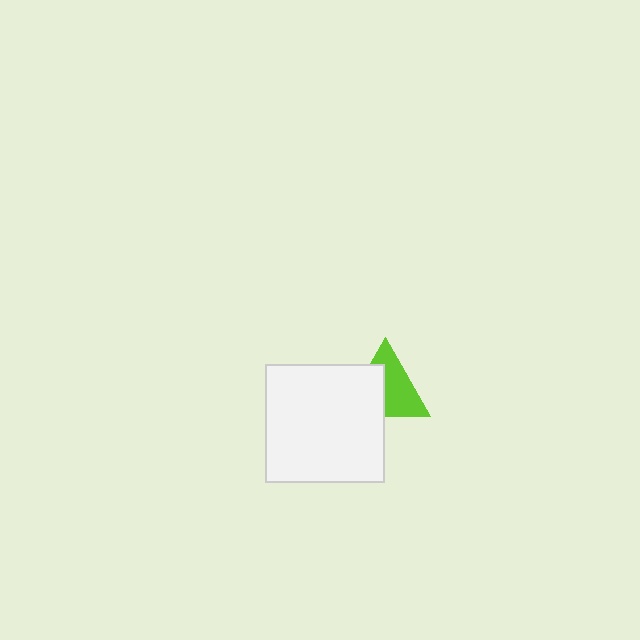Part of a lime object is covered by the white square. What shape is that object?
It is a triangle.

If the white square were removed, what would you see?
You would see the complete lime triangle.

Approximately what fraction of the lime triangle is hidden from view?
Roughly 44% of the lime triangle is hidden behind the white square.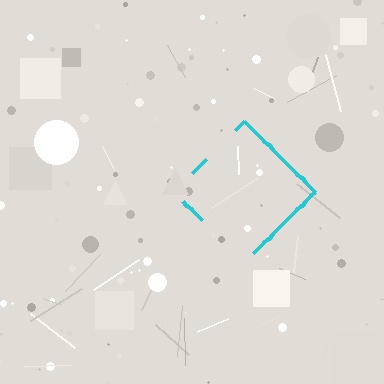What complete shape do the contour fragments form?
The contour fragments form a diamond.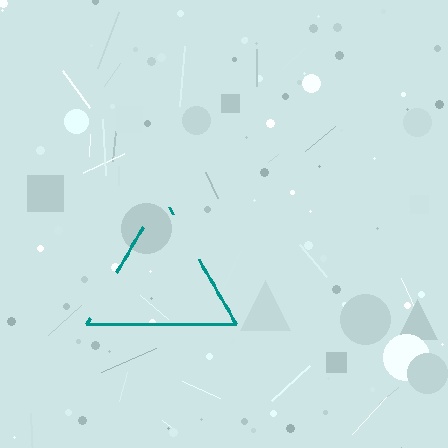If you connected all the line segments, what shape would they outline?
They would outline a triangle.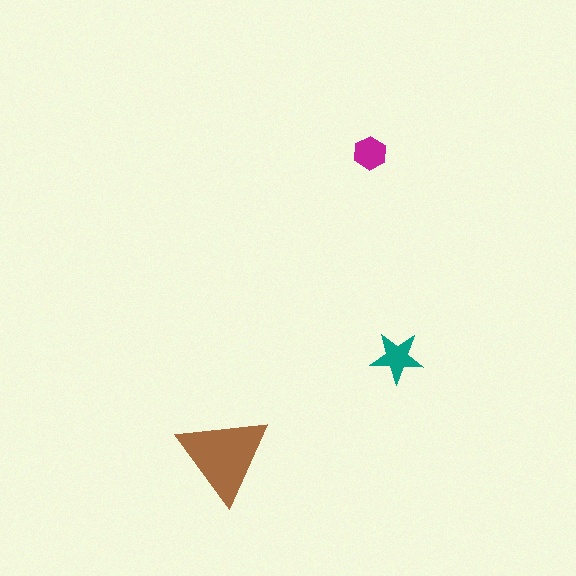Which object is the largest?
The brown triangle.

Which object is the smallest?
The magenta hexagon.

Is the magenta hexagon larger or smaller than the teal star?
Smaller.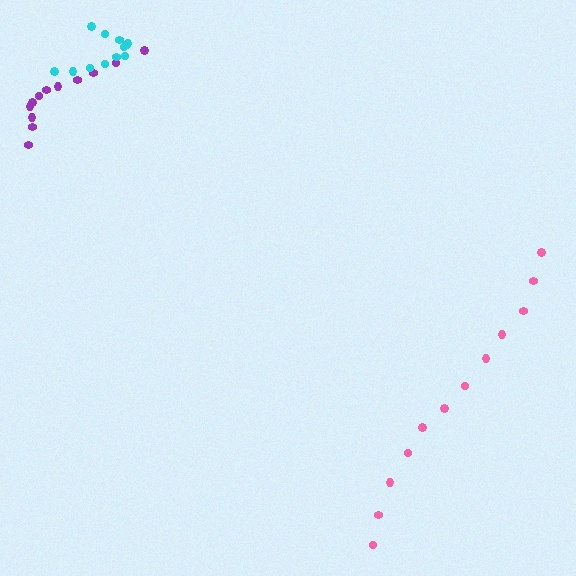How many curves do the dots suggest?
There are 3 distinct paths.